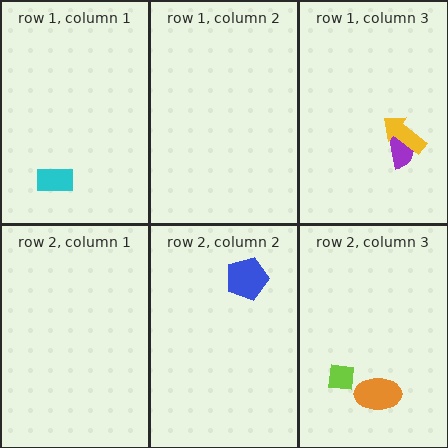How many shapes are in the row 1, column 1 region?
1.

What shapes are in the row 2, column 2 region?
The blue pentagon.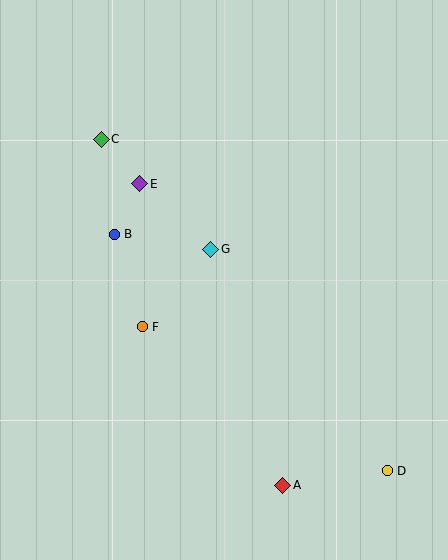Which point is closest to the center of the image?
Point G at (211, 249) is closest to the center.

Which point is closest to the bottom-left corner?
Point F is closest to the bottom-left corner.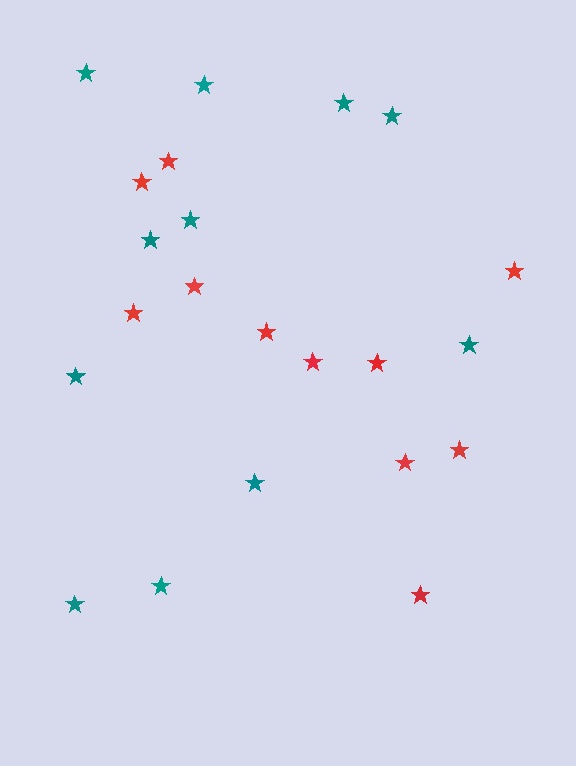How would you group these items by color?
There are 2 groups: one group of red stars (11) and one group of teal stars (11).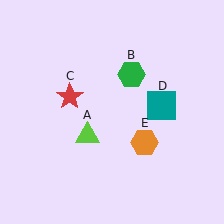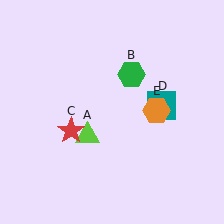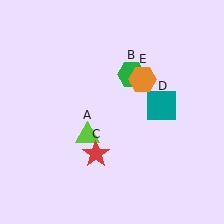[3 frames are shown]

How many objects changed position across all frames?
2 objects changed position: red star (object C), orange hexagon (object E).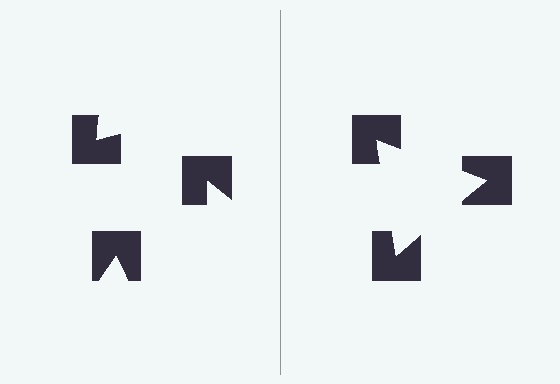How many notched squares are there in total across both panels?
6 — 3 on each side.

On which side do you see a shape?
An illusory triangle appears on the right side. On the left side the wedge cuts are rotated, so no coherent shape forms.